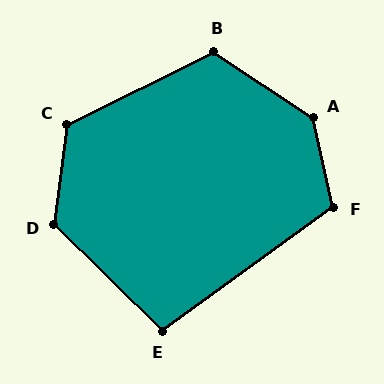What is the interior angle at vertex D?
Approximately 127 degrees (obtuse).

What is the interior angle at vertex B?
Approximately 120 degrees (obtuse).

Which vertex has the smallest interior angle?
E, at approximately 100 degrees.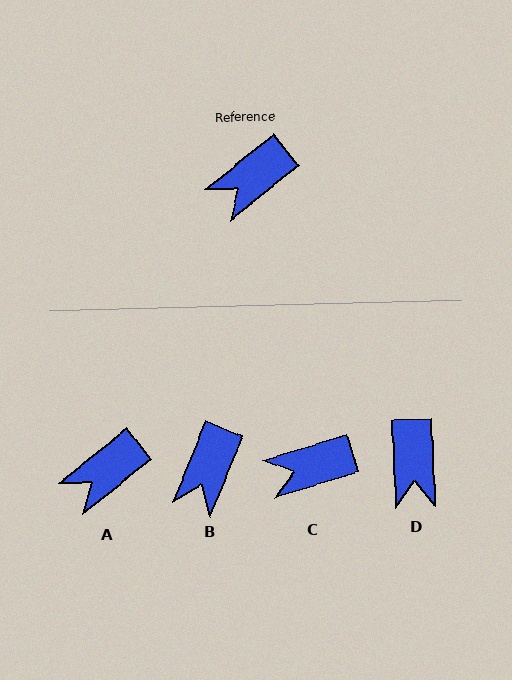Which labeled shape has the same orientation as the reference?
A.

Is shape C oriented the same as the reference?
No, it is off by about 22 degrees.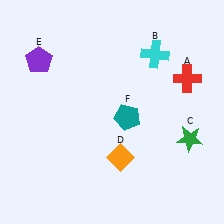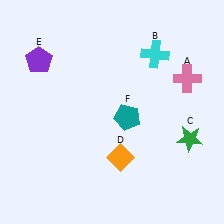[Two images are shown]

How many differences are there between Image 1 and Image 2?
There is 1 difference between the two images.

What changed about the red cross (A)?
In Image 1, A is red. In Image 2, it changed to pink.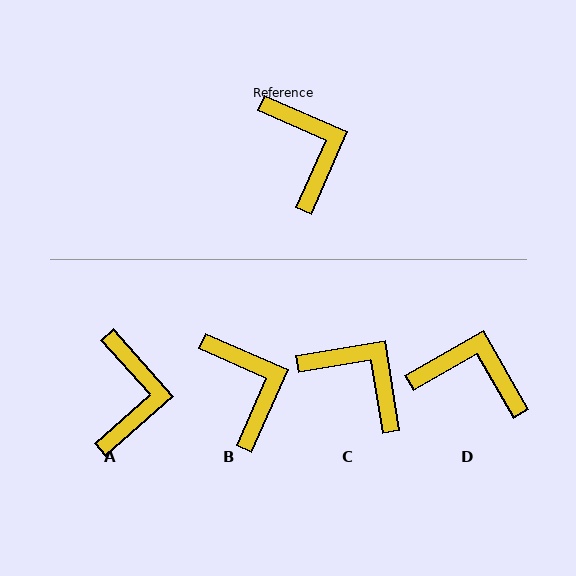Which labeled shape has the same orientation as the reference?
B.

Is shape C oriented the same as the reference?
No, it is off by about 33 degrees.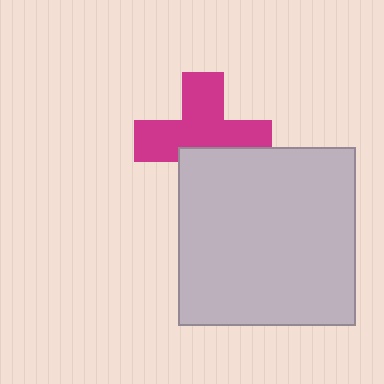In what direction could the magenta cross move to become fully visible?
The magenta cross could move up. That would shift it out from behind the light gray square entirely.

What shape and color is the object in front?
The object in front is a light gray square.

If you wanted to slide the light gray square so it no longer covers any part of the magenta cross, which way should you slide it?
Slide it down — that is the most direct way to separate the two shapes.